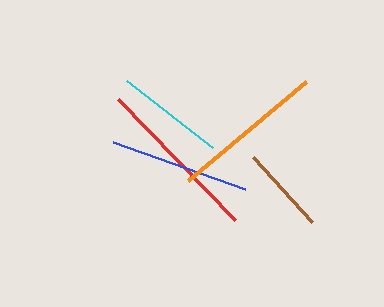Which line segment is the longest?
The red line is the longest at approximately 168 pixels.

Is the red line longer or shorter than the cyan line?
The red line is longer than the cyan line.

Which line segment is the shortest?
The brown line is the shortest at approximately 89 pixels.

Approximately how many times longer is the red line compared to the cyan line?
The red line is approximately 1.5 times the length of the cyan line.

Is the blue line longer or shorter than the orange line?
The orange line is longer than the blue line.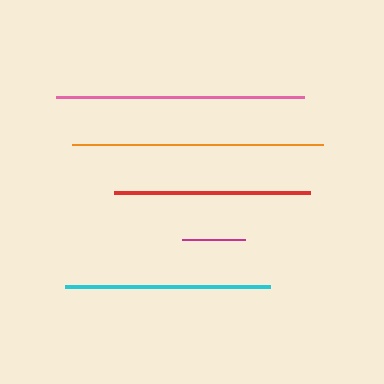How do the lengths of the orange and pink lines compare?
The orange and pink lines are approximately the same length.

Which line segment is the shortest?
The magenta line is the shortest at approximately 63 pixels.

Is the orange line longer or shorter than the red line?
The orange line is longer than the red line.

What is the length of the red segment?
The red segment is approximately 196 pixels long.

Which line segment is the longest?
The orange line is the longest at approximately 251 pixels.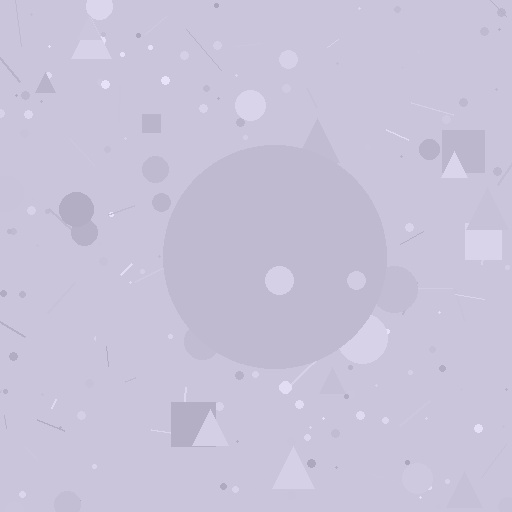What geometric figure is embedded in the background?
A circle is embedded in the background.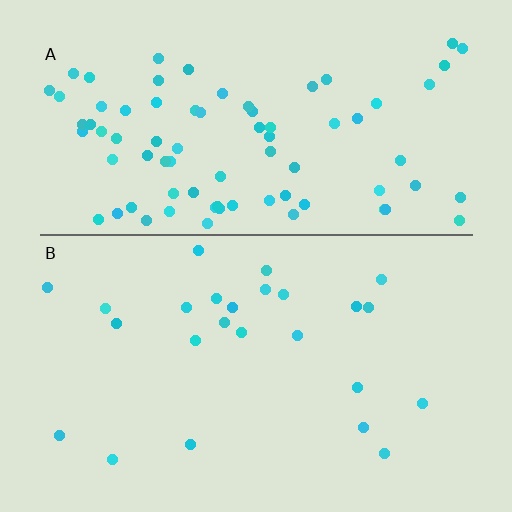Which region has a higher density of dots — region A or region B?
A (the top).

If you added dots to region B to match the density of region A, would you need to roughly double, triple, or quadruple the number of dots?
Approximately triple.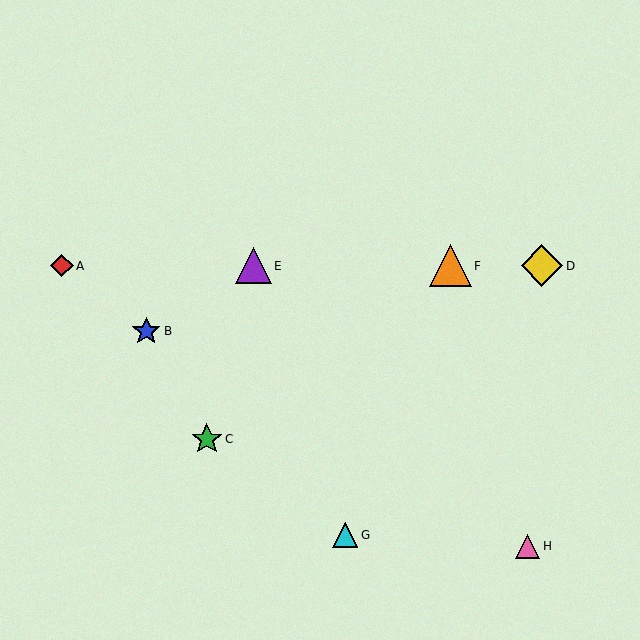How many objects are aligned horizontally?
4 objects (A, D, E, F) are aligned horizontally.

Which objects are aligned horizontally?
Objects A, D, E, F are aligned horizontally.